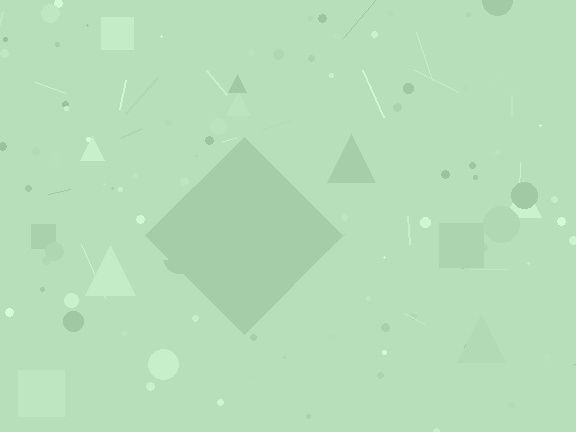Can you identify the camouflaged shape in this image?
The camouflaged shape is a diamond.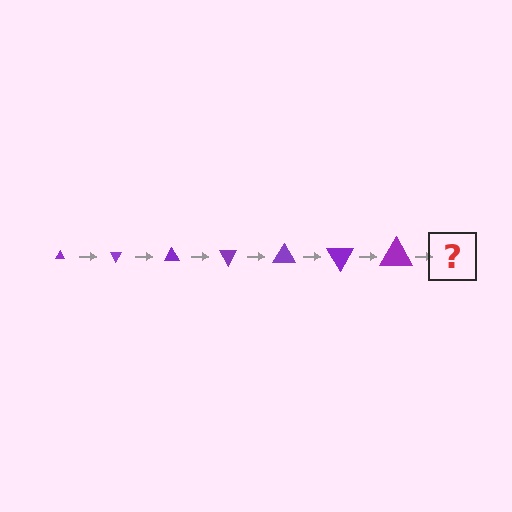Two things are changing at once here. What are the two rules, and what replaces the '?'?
The two rules are that the triangle grows larger each step and it rotates 60 degrees each step. The '?' should be a triangle, larger than the previous one and rotated 420 degrees from the start.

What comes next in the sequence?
The next element should be a triangle, larger than the previous one and rotated 420 degrees from the start.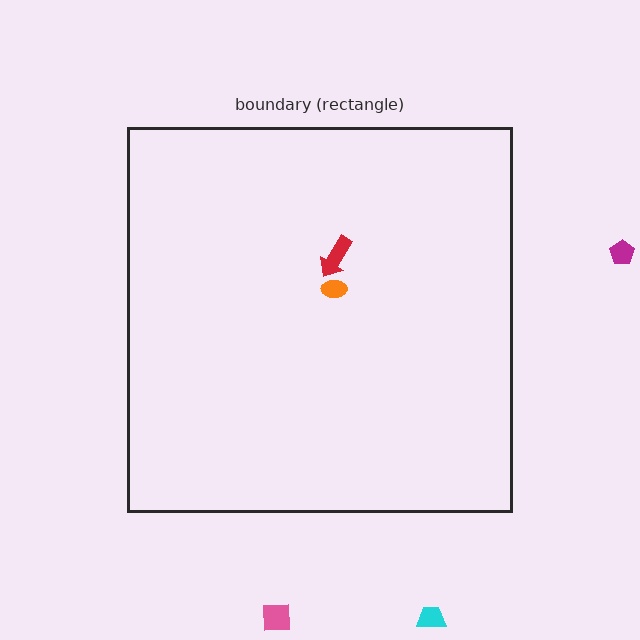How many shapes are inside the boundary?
2 inside, 3 outside.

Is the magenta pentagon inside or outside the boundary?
Outside.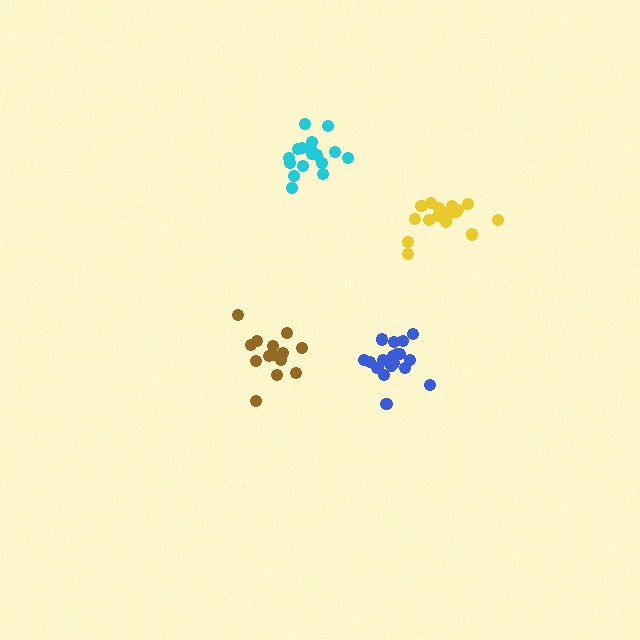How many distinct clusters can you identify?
There are 4 distinct clusters.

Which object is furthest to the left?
The brown cluster is leftmost.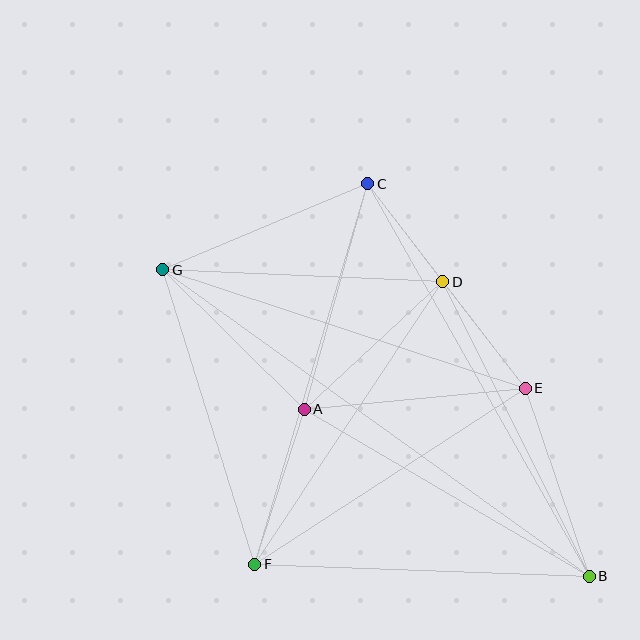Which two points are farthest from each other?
Points B and G are farthest from each other.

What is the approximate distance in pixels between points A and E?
The distance between A and E is approximately 222 pixels.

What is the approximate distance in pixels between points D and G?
The distance between D and G is approximately 281 pixels.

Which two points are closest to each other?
Points C and D are closest to each other.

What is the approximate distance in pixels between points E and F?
The distance between E and F is approximately 323 pixels.